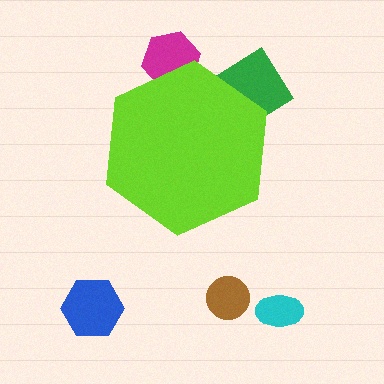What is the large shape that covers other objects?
A lime hexagon.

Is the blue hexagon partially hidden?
No, the blue hexagon is fully visible.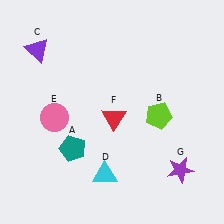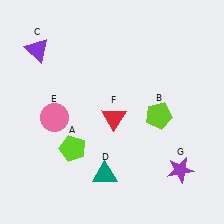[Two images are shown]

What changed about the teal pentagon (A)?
In Image 1, A is teal. In Image 2, it changed to lime.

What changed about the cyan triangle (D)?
In Image 1, D is cyan. In Image 2, it changed to teal.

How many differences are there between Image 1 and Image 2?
There are 2 differences between the two images.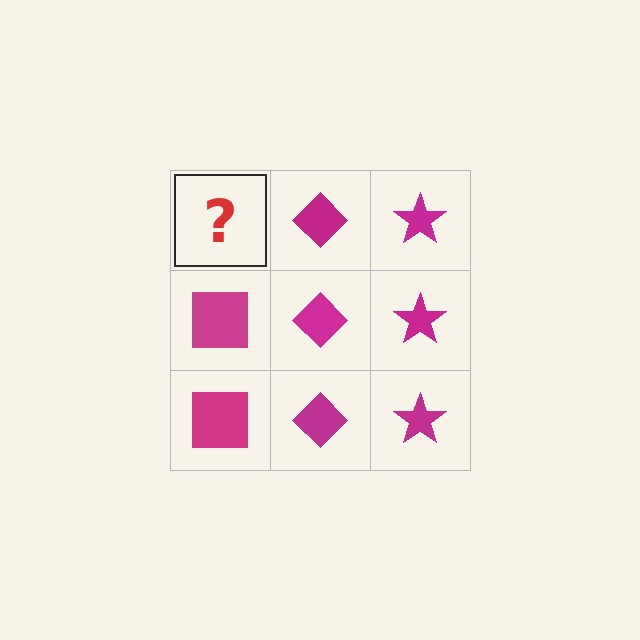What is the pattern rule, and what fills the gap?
The rule is that each column has a consistent shape. The gap should be filled with a magenta square.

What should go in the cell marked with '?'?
The missing cell should contain a magenta square.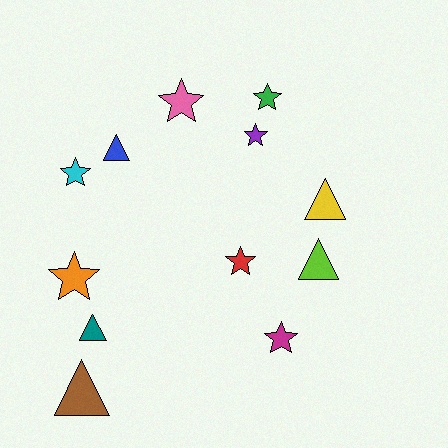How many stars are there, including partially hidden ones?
There are 7 stars.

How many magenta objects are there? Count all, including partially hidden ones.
There is 1 magenta object.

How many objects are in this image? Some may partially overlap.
There are 12 objects.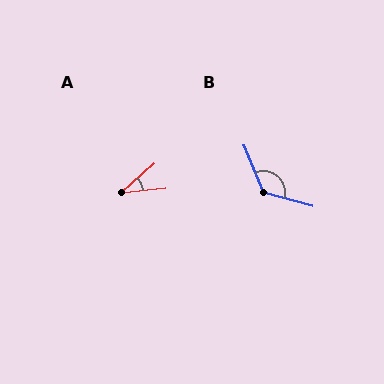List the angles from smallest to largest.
A (36°), B (127°).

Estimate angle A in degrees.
Approximately 36 degrees.